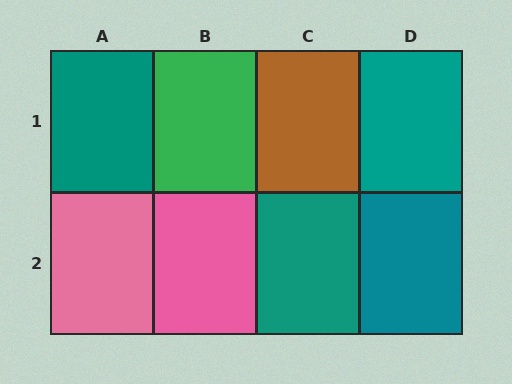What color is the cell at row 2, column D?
Teal.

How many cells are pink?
2 cells are pink.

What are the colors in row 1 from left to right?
Teal, green, brown, teal.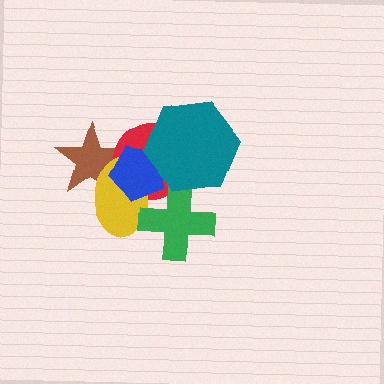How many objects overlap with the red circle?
5 objects overlap with the red circle.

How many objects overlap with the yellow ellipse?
4 objects overlap with the yellow ellipse.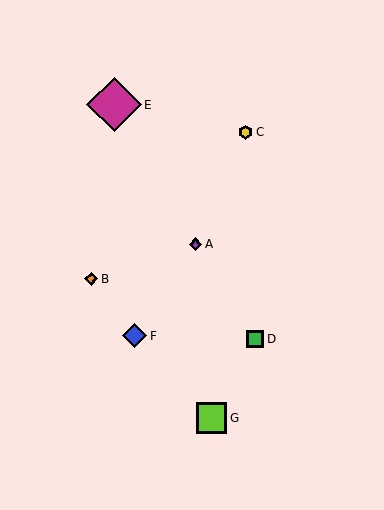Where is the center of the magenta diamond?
The center of the magenta diamond is at (114, 105).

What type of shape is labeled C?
Shape C is a yellow hexagon.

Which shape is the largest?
The magenta diamond (labeled E) is the largest.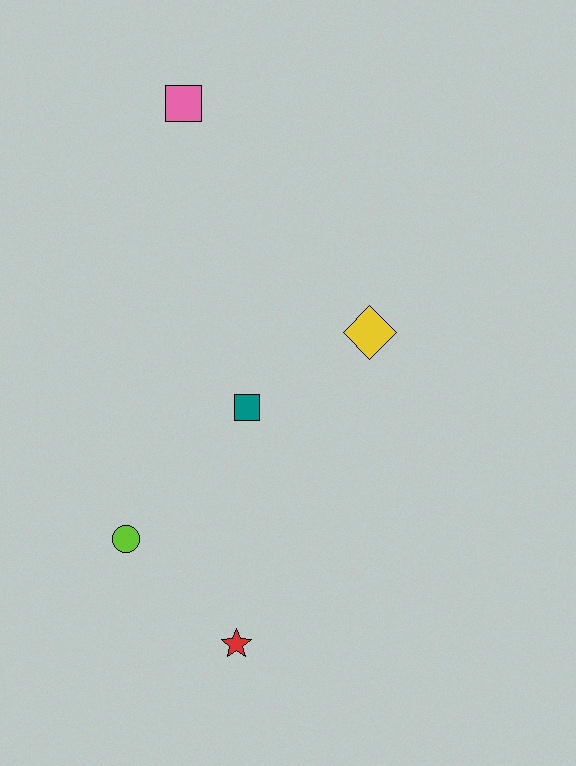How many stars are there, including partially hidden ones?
There is 1 star.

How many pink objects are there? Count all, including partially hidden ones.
There is 1 pink object.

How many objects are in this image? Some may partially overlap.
There are 5 objects.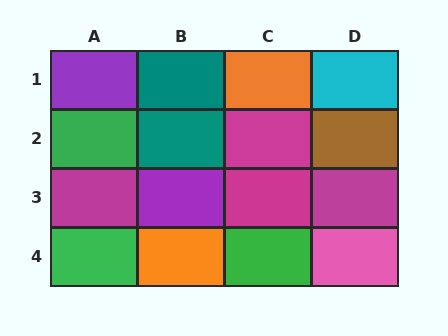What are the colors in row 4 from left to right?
Green, orange, green, pink.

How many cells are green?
3 cells are green.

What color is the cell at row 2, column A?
Green.